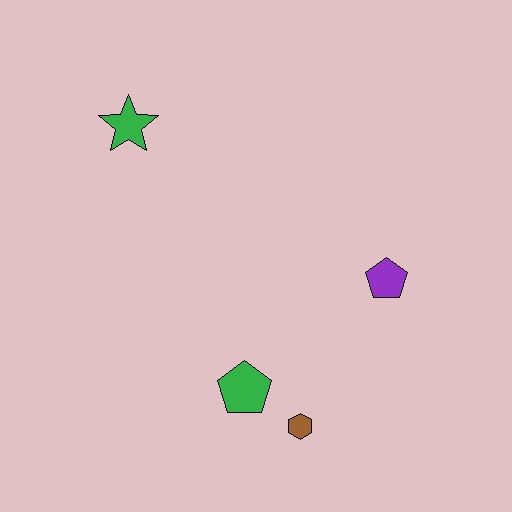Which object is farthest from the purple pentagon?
The green star is farthest from the purple pentagon.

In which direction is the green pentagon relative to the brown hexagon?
The green pentagon is to the left of the brown hexagon.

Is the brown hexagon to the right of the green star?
Yes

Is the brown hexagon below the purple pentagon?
Yes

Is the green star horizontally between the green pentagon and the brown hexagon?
No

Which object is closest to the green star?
The green pentagon is closest to the green star.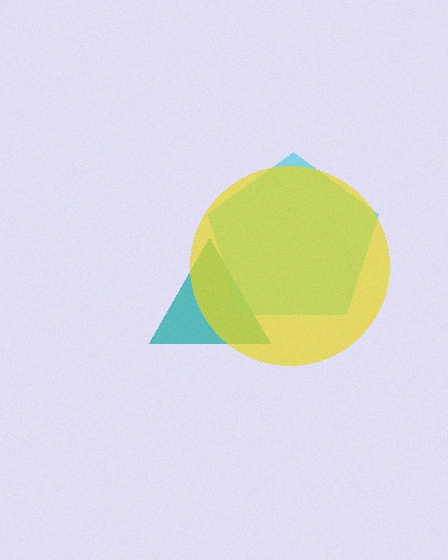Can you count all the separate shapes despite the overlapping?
Yes, there are 3 separate shapes.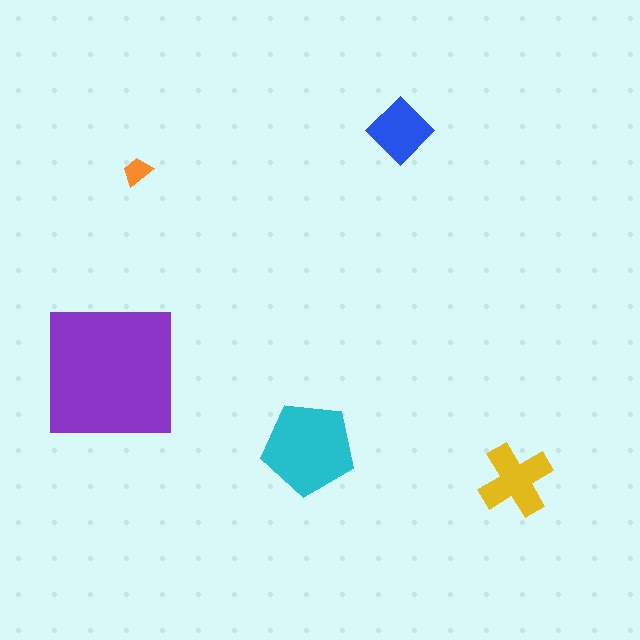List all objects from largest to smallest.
The purple square, the cyan pentagon, the yellow cross, the blue diamond, the orange trapezoid.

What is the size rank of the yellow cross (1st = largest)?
3rd.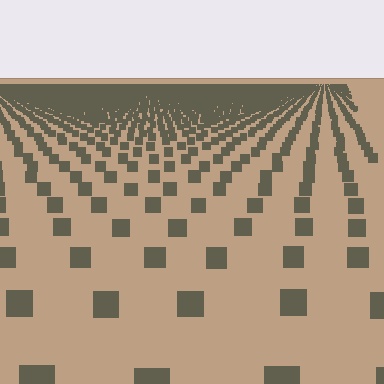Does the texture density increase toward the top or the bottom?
Density increases toward the top.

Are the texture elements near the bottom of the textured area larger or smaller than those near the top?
Larger. Near the bottom, elements are closer to the viewer and appear at a bigger on-screen size.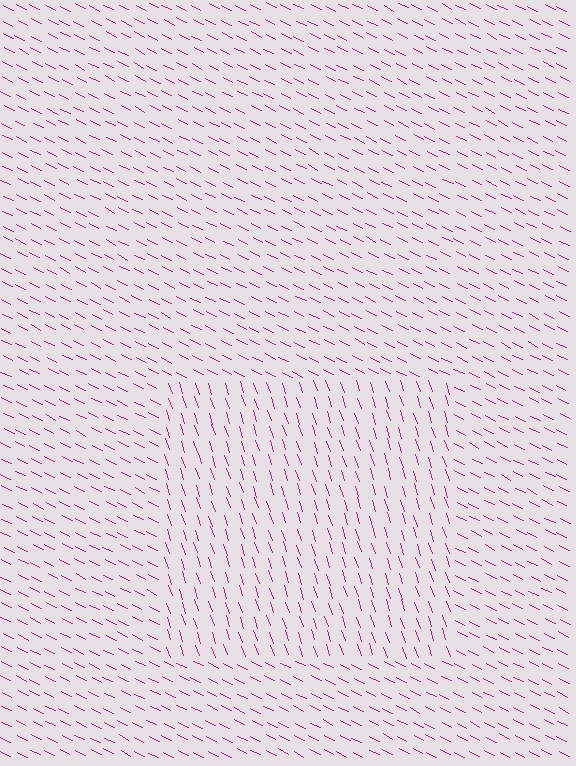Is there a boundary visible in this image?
Yes, there is a texture boundary formed by a change in line orientation.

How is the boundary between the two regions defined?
The boundary is defined purely by a change in line orientation (approximately 45 degrees difference). All lines are the same color and thickness.